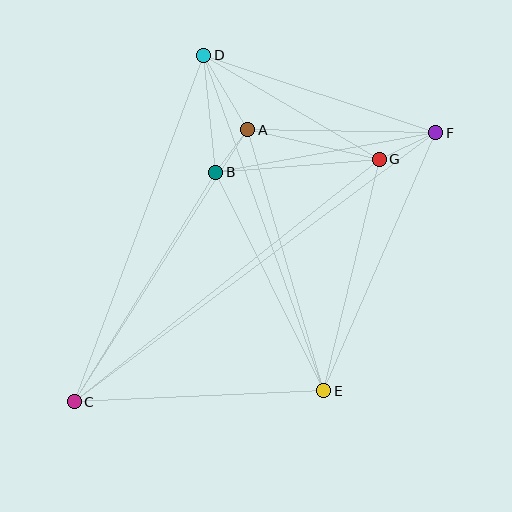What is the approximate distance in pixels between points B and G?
The distance between B and G is approximately 164 pixels.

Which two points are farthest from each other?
Points C and F are farthest from each other.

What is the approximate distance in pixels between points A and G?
The distance between A and G is approximately 135 pixels.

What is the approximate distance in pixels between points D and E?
The distance between D and E is approximately 357 pixels.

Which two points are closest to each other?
Points A and B are closest to each other.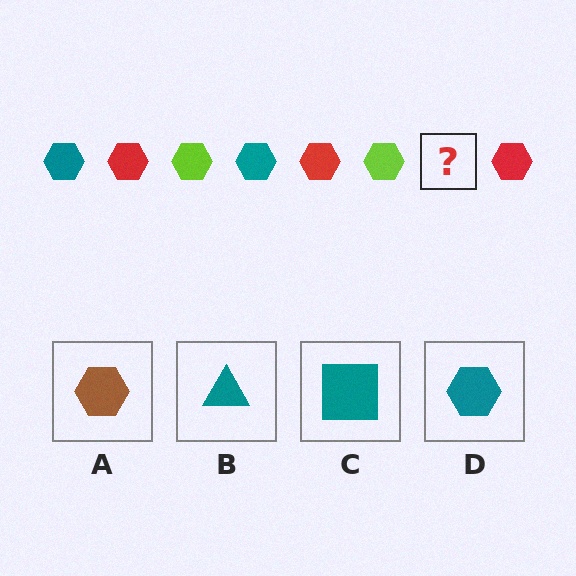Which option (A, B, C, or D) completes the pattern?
D.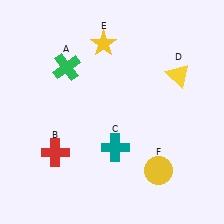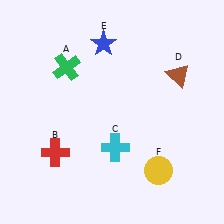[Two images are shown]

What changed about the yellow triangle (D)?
In Image 1, D is yellow. In Image 2, it changed to brown.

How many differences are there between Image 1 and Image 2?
There are 3 differences between the two images.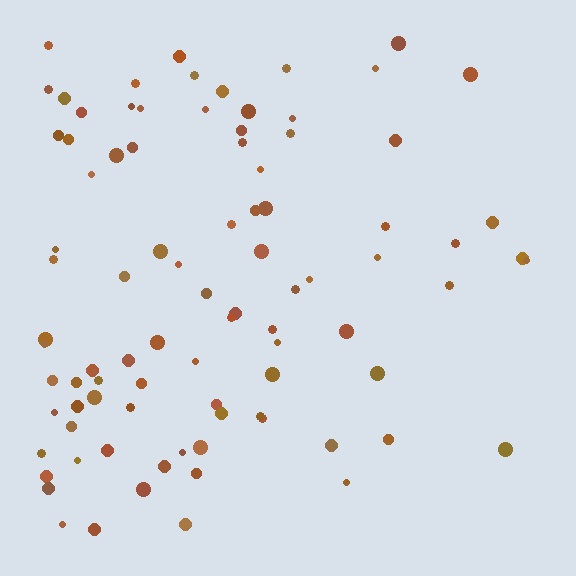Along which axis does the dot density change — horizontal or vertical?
Horizontal.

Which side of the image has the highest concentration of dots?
The left.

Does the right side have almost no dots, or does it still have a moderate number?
Still a moderate number, just noticeably fewer than the left.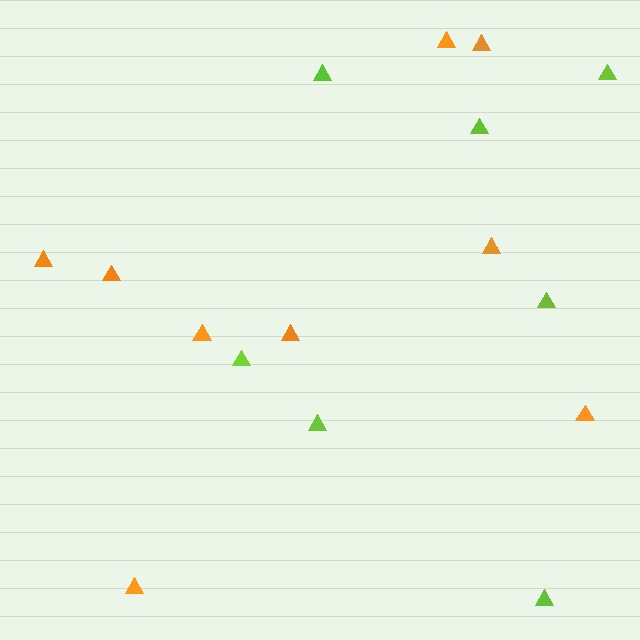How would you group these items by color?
There are 2 groups: one group of orange triangles (9) and one group of lime triangles (7).